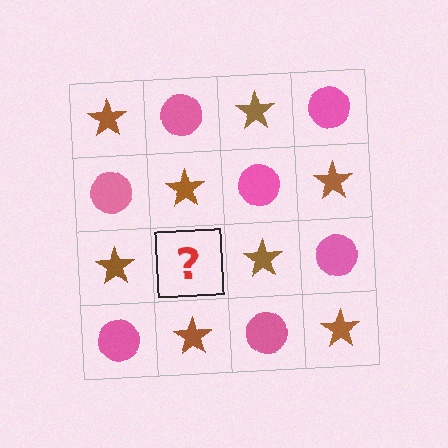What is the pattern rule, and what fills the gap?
The rule is that it alternates brown star and pink circle in a checkerboard pattern. The gap should be filled with a pink circle.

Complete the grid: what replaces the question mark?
The question mark should be replaced with a pink circle.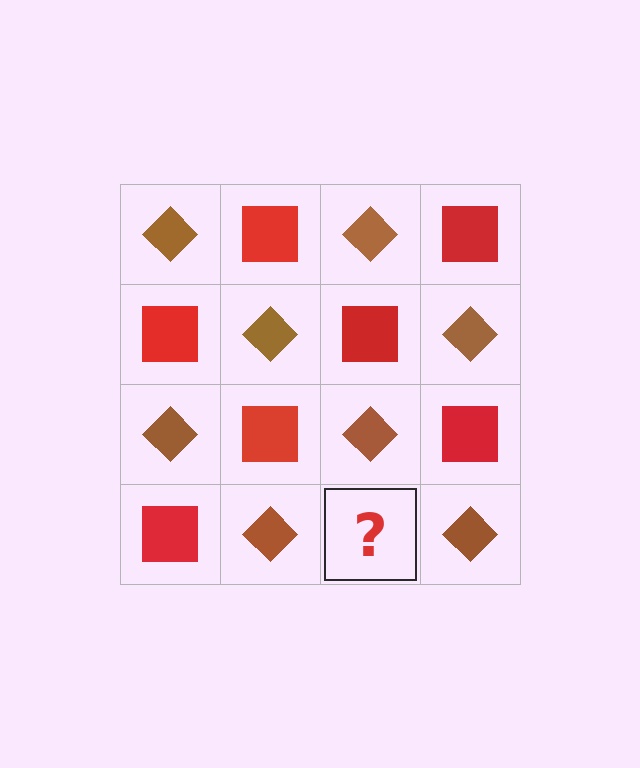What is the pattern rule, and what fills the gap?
The rule is that it alternates brown diamond and red square in a checkerboard pattern. The gap should be filled with a red square.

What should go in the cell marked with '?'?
The missing cell should contain a red square.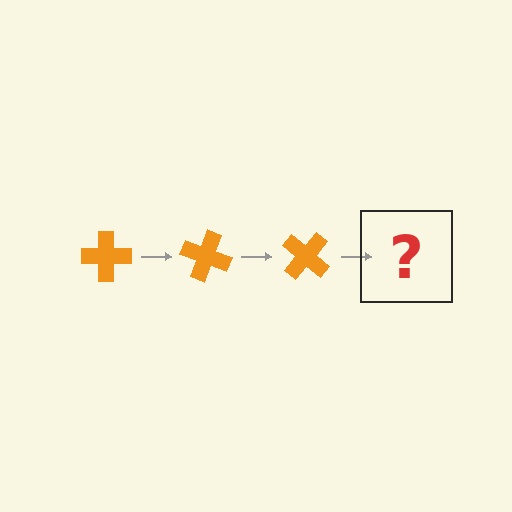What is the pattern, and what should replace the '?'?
The pattern is that the cross rotates 20 degrees each step. The '?' should be an orange cross rotated 60 degrees.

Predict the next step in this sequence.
The next step is an orange cross rotated 60 degrees.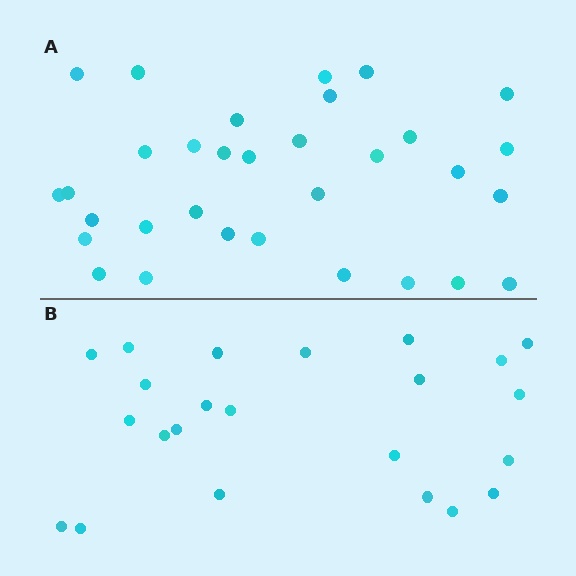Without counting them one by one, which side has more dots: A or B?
Region A (the top region) has more dots.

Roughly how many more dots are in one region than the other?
Region A has roughly 8 or so more dots than region B.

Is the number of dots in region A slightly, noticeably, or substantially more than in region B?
Region A has noticeably more, but not dramatically so. The ratio is roughly 1.4 to 1.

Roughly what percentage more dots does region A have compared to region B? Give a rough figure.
About 40% more.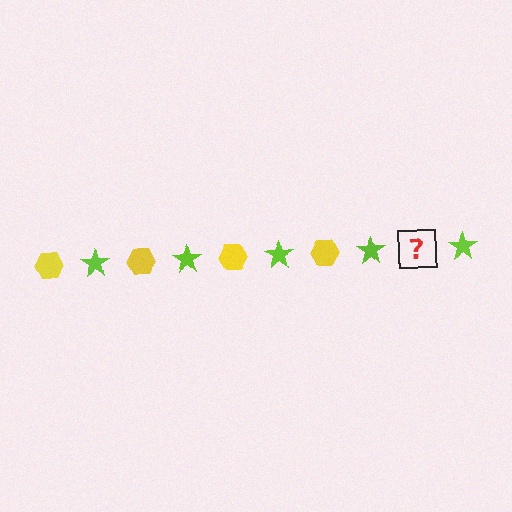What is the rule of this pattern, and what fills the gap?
The rule is that the pattern alternates between yellow hexagon and lime star. The gap should be filled with a yellow hexagon.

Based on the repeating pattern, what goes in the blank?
The blank should be a yellow hexagon.